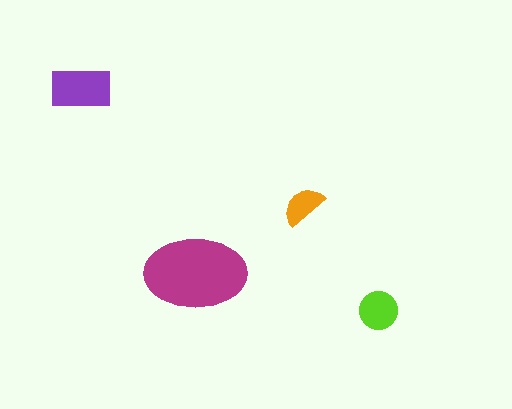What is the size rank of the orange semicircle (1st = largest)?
4th.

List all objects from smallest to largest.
The orange semicircle, the lime circle, the purple rectangle, the magenta ellipse.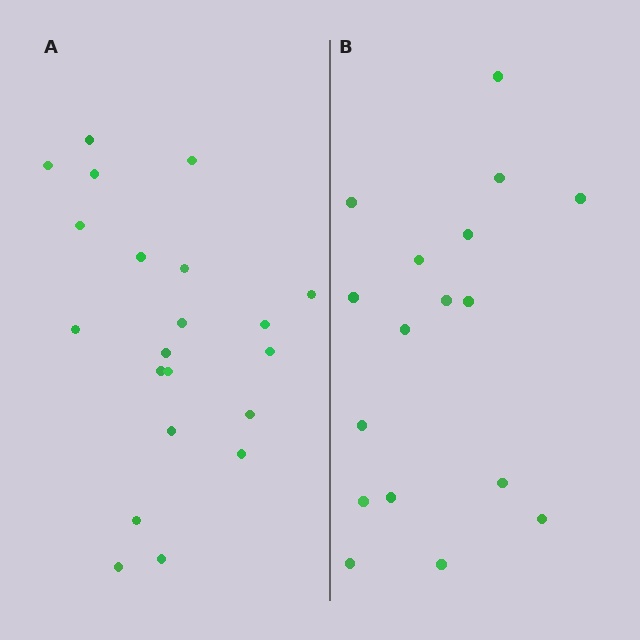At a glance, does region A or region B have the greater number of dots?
Region A (the left region) has more dots.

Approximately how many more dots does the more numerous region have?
Region A has about 4 more dots than region B.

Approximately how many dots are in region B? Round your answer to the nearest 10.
About 20 dots. (The exact count is 17, which rounds to 20.)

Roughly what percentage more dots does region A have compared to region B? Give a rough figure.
About 25% more.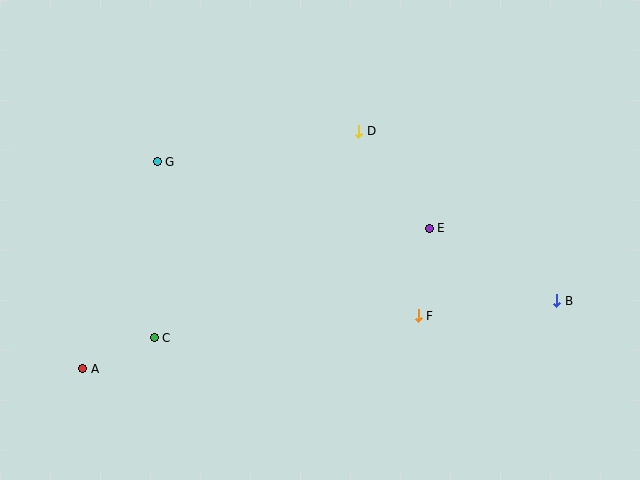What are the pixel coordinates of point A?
Point A is at (83, 369).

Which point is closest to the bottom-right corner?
Point B is closest to the bottom-right corner.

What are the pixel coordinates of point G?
Point G is at (157, 162).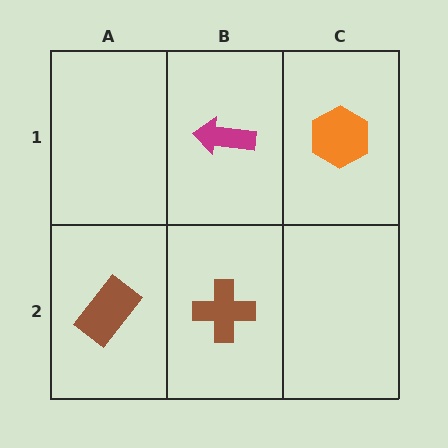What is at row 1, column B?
A magenta arrow.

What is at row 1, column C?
An orange hexagon.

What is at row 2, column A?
A brown rectangle.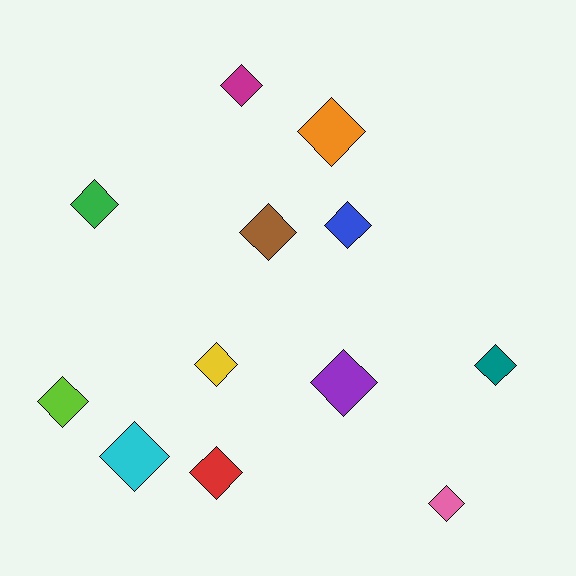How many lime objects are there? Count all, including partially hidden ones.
There is 1 lime object.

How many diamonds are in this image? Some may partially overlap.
There are 12 diamonds.